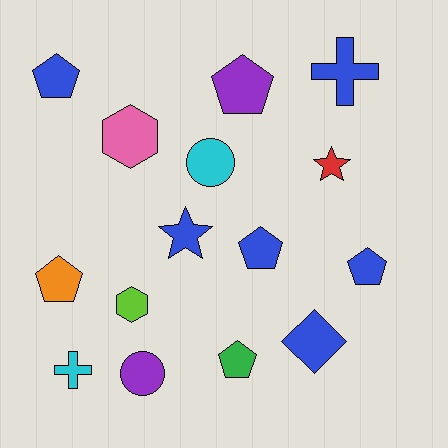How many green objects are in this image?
There is 1 green object.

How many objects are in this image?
There are 15 objects.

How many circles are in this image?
There are 2 circles.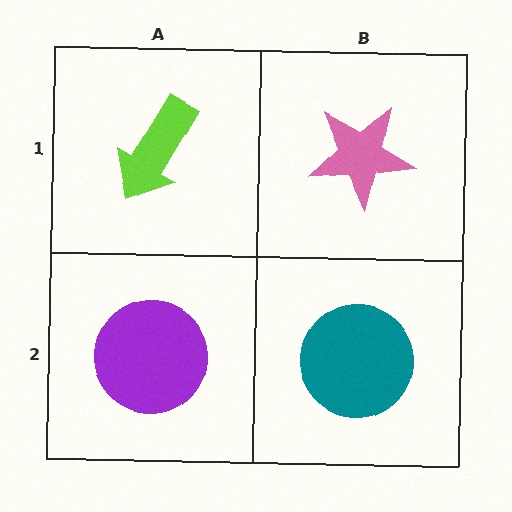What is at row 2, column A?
A purple circle.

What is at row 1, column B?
A pink star.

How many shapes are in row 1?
2 shapes.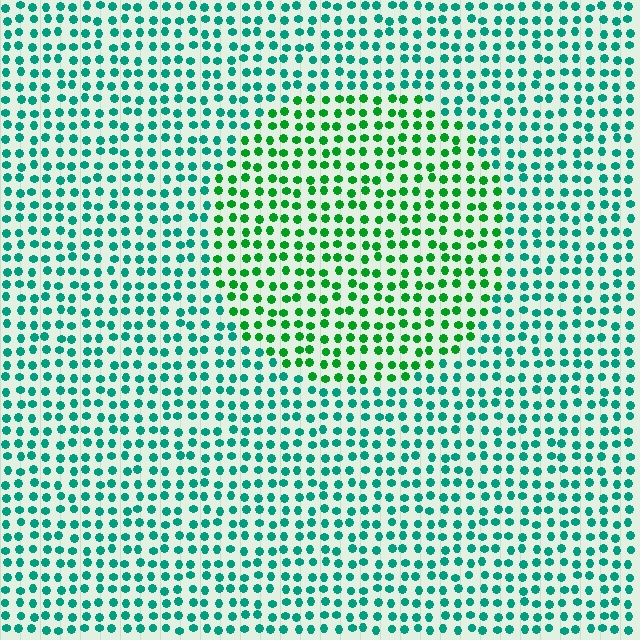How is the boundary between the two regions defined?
The boundary is defined purely by a slight shift in hue (about 37 degrees). Spacing, size, and orientation are identical on both sides.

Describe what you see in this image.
The image is filled with small teal elements in a uniform arrangement. A circle-shaped region is visible where the elements are tinted to a slightly different hue, forming a subtle color boundary.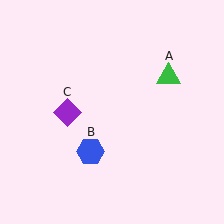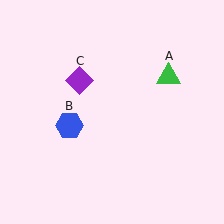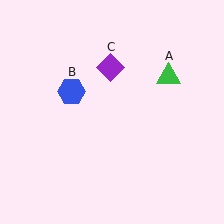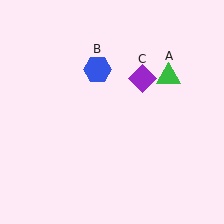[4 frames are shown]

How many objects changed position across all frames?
2 objects changed position: blue hexagon (object B), purple diamond (object C).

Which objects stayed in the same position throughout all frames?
Green triangle (object A) remained stationary.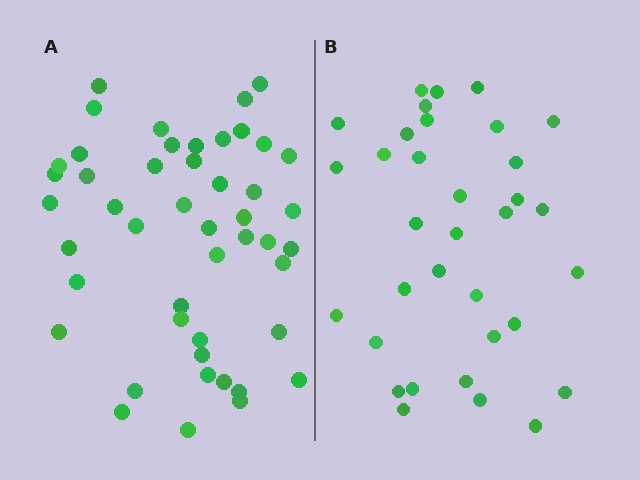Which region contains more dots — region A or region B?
Region A (the left region) has more dots.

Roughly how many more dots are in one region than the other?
Region A has approximately 15 more dots than region B.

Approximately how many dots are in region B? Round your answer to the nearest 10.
About 30 dots. (The exact count is 34, which rounds to 30.)